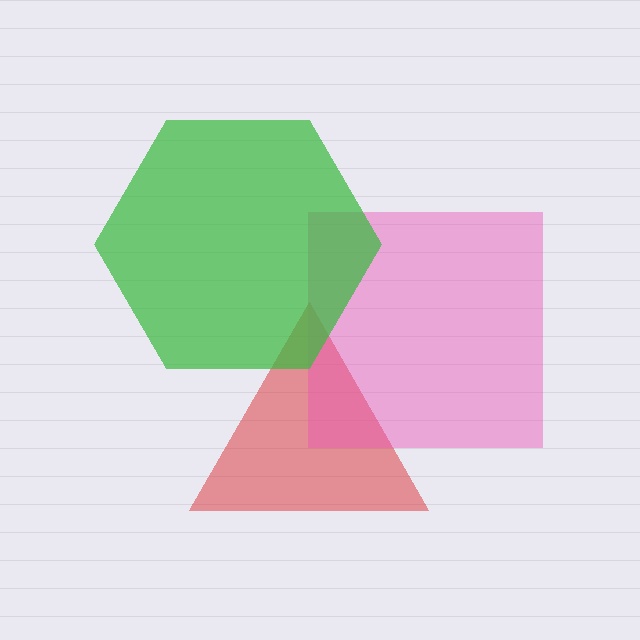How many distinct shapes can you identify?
There are 3 distinct shapes: a red triangle, a pink square, a green hexagon.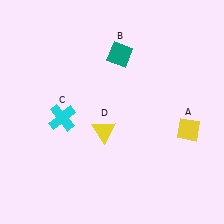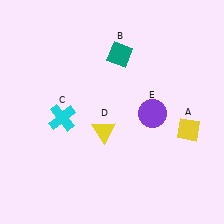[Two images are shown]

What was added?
A purple circle (E) was added in Image 2.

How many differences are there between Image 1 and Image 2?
There is 1 difference between the two images.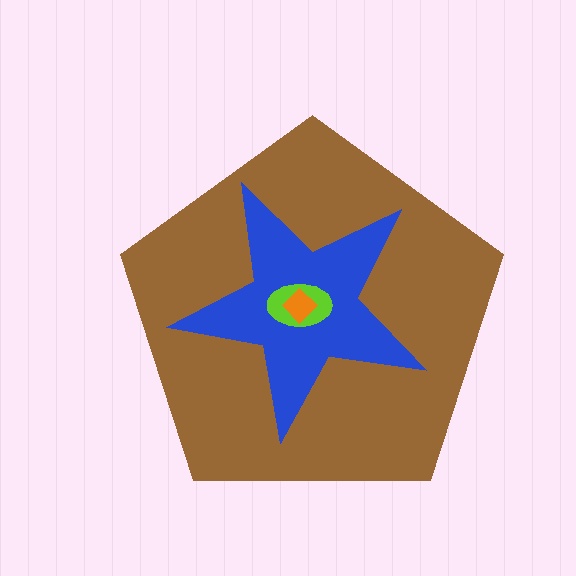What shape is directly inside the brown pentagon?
The blue star.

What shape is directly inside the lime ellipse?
The orange diamond.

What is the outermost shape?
The brown pentagon.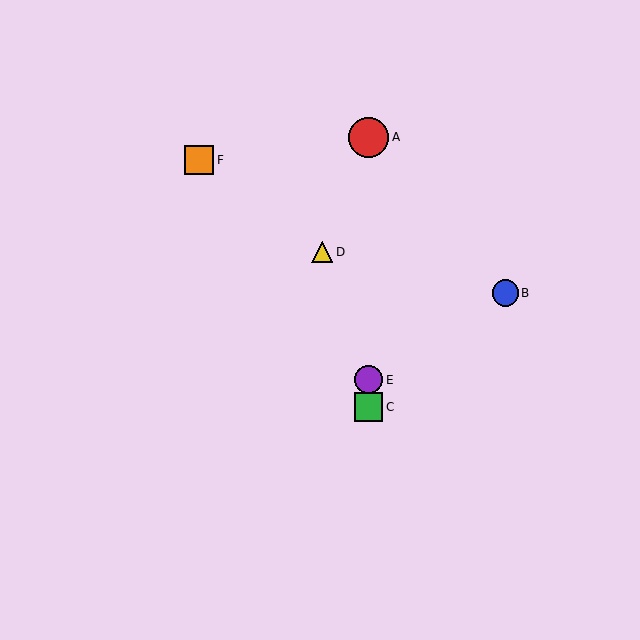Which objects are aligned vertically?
Objects A, C, E are aligned vertically.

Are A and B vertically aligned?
No, A is at x≈369 and B is at x≈505.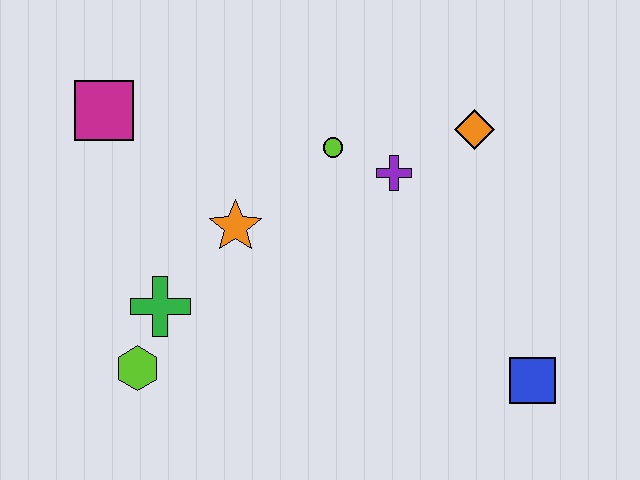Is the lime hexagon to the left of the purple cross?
Yes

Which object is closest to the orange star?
The green cross is closest to the orange star.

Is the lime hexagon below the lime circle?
Yes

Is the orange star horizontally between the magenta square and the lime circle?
Yes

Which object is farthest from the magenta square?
The blue square is farthest from the magenta square.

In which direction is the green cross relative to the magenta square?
The green cross is below the magenta square.